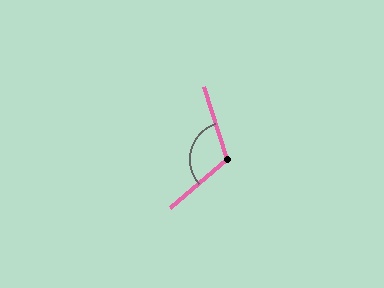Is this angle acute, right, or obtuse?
It is obtuse.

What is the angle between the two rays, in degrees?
Approximately 113 degrees.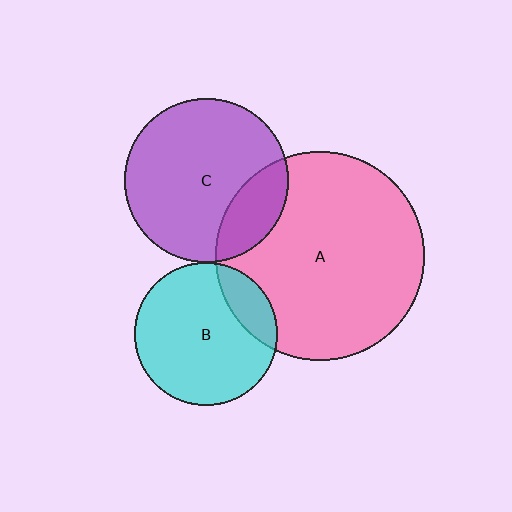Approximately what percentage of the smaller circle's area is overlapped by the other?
Approximately 15%.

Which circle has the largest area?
Circle A (pink).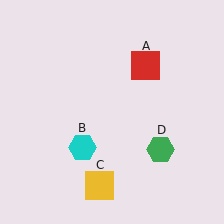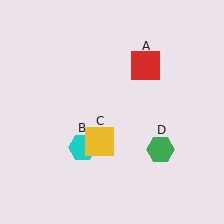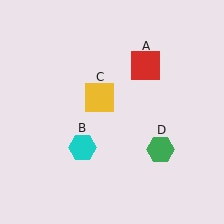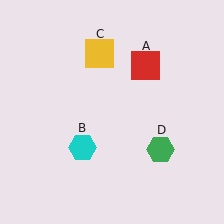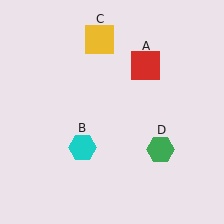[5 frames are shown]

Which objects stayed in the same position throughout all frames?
Red square (object A) and cyan hexagon (object B) and green hexagon (object D) remained stationary.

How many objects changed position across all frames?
1 object changed position: yellow square (object C).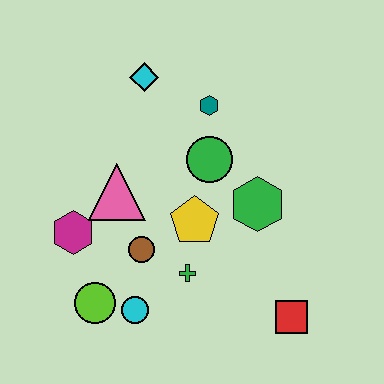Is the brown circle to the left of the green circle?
Yes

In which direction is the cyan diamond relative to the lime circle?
The cyan diamond is above the lime circle.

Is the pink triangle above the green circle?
No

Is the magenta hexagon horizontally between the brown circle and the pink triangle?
No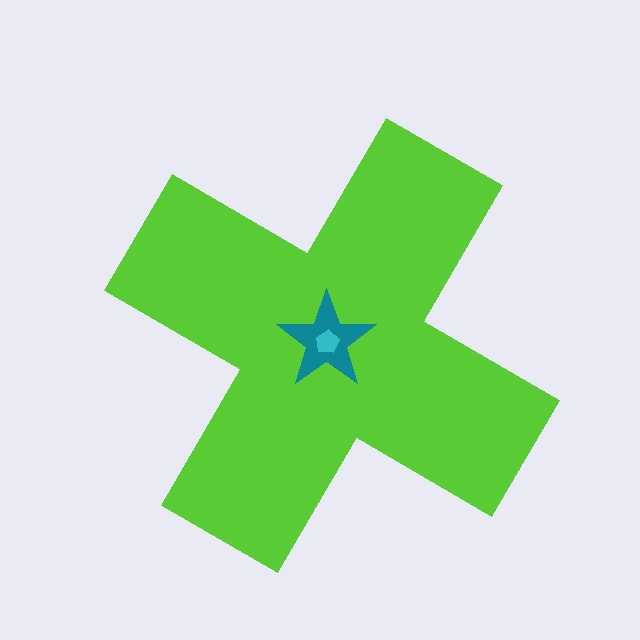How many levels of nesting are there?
3.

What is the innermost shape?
The cyan pentagon.